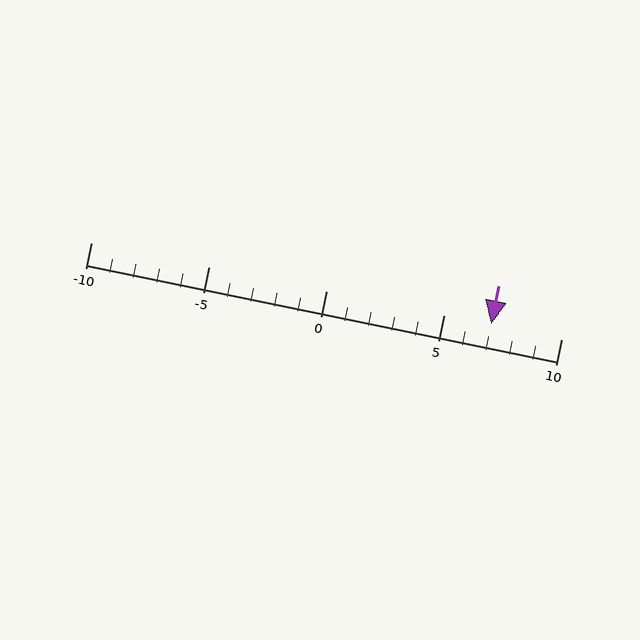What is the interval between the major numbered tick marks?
The major tick marks are spaced 5 units apart.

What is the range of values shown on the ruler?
The ruler shows values from -10 to 10.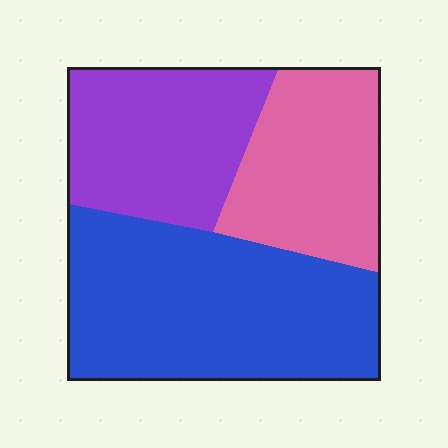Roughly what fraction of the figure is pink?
Pink takes up between a quarter and a half of the figure.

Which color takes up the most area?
Blue, at roughly 45%.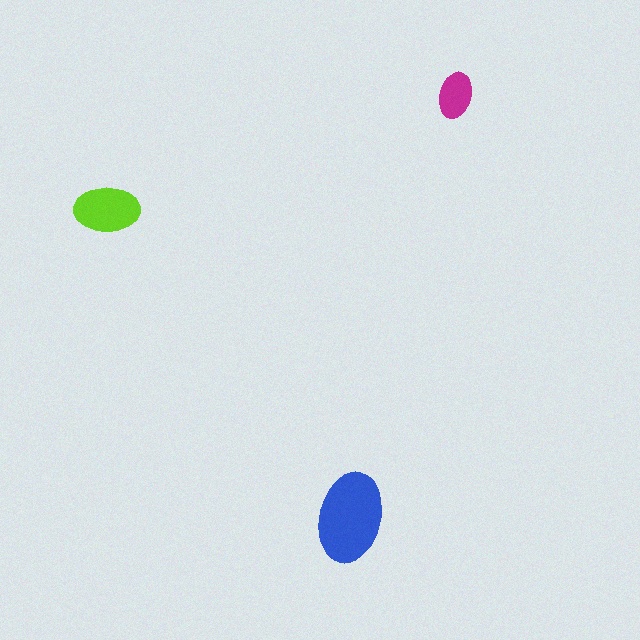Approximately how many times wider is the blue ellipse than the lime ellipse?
About 1.5 times wider.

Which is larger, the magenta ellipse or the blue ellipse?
The blue one.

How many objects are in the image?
There are 3 objects in the image.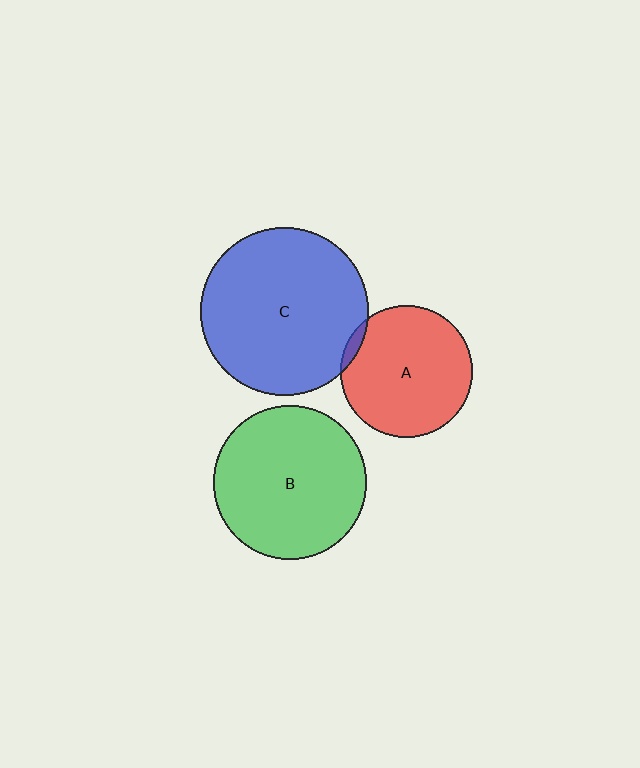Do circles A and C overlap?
Yes.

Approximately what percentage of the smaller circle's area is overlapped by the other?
Approximately 5%.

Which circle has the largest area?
Circle C (blue).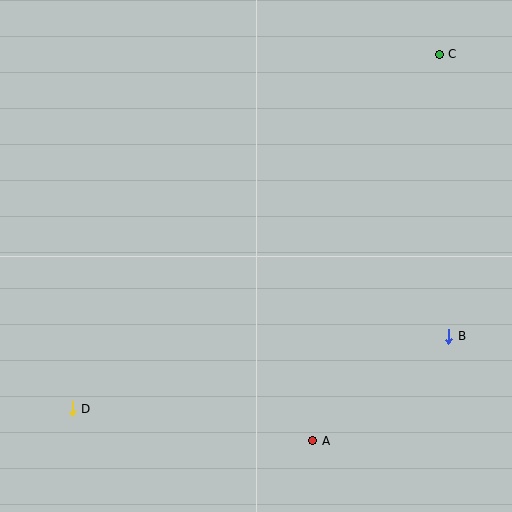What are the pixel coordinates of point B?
Point B is at (449, 336).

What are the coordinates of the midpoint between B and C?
The midpoint between B and C is at (444, 195).